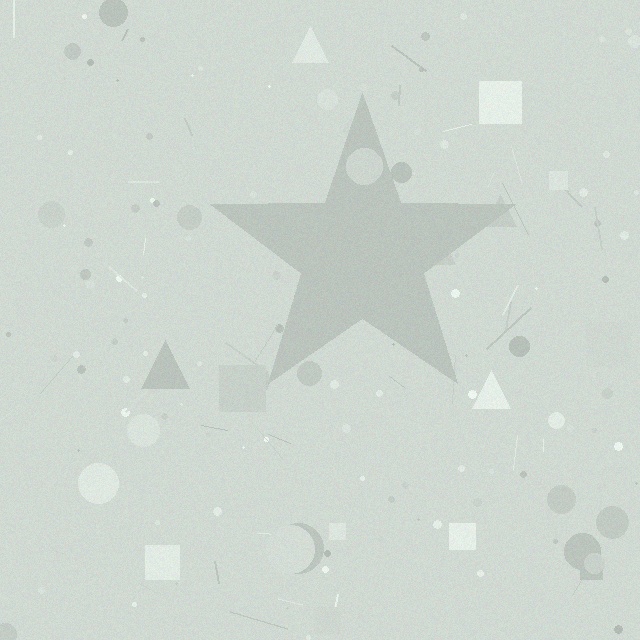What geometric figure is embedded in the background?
A star is embedded in the background.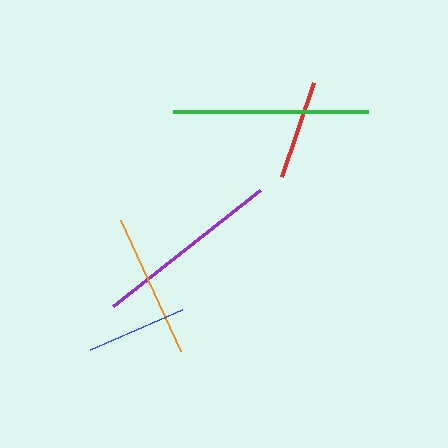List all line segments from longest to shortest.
From longest to shortest: green, purple, orange, blue, red.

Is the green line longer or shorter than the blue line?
The green line is longer than the blue line.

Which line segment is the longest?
The green line is the longest at approximately 195 pixels.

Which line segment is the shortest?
The red line is the shortest at approximately 99 pixels.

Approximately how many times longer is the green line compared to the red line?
The green line is approximately 2.0 times the length of the red line.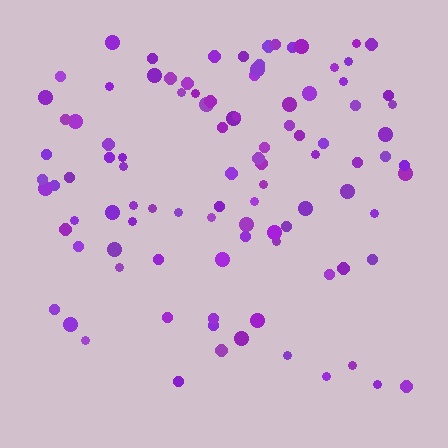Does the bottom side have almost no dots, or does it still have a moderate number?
Still a moderate number, just noticeably fewer than the top.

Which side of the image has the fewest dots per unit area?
The bottom.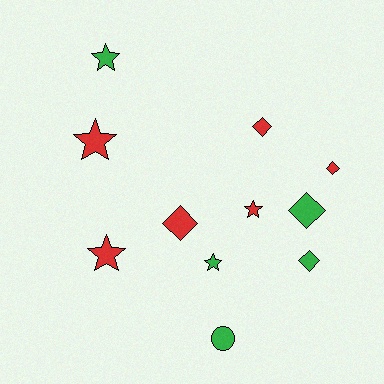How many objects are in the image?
There are 11 objects.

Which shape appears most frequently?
Star, with 5 objects.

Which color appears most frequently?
Red, with 6 objects.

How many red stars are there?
There are 3 red stars.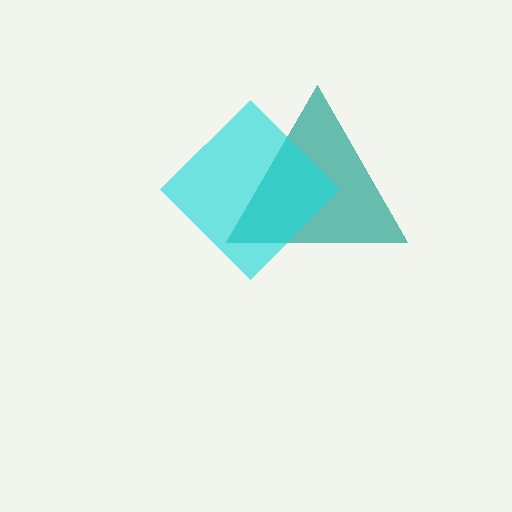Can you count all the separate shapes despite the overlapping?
Yes, there are 2 separate shapes.